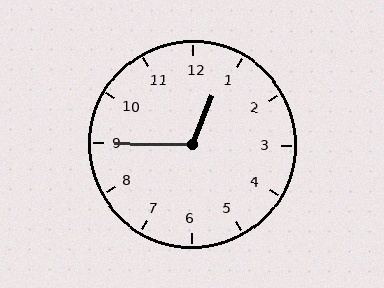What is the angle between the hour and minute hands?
Approximately 112 degrees.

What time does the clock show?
12:45.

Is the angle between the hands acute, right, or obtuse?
It is obtuse.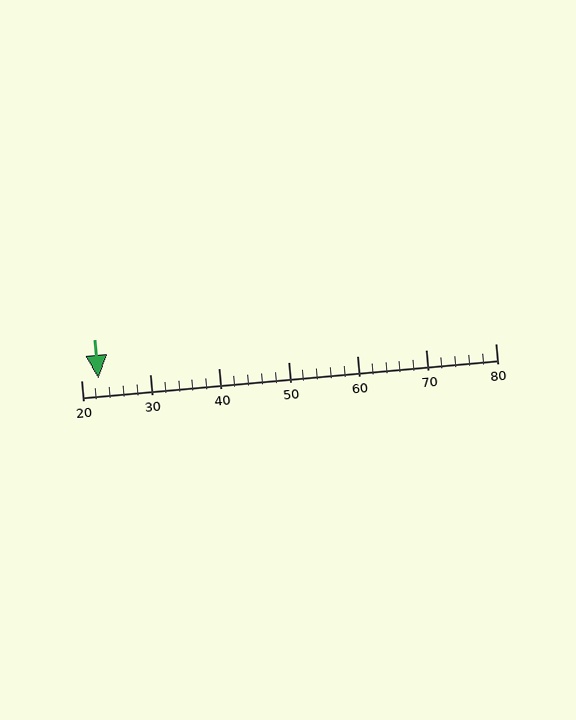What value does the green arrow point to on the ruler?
The green arrow points to approximately 22.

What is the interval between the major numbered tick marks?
The major tick marks are spaced 10 units apart.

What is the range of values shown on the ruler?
The ruler shows values from 20 to 80.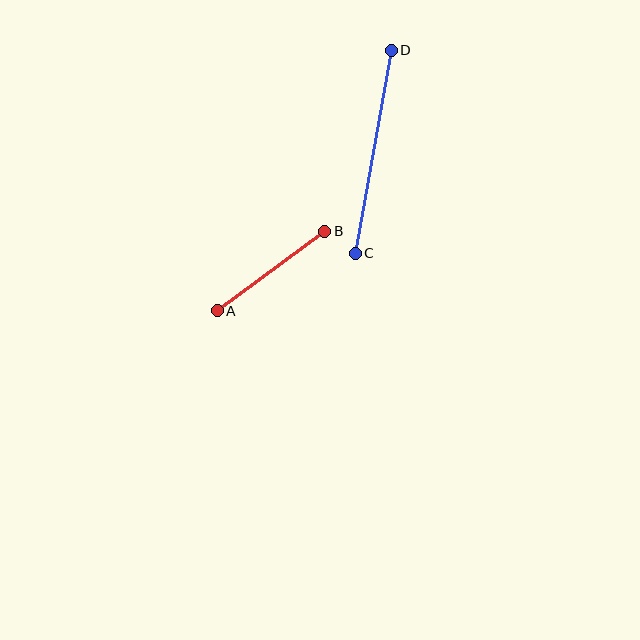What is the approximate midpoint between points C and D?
The midpoint is at approximately (373, 152) pixels.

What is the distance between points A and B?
The distance is approximately 133 pixels.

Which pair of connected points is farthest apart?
Points C and D are farthest apart.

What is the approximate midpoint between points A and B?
The midpoint is at approximately (271, 271) pixels.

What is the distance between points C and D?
The distance is approximately 206 pixels.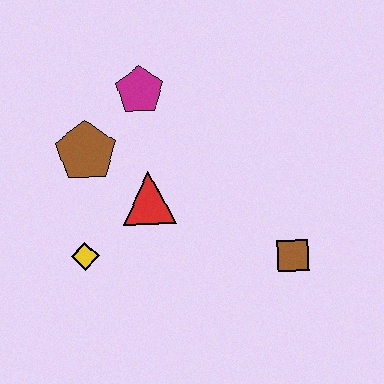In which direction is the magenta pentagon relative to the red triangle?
The magenta pentagon is above the red triangle.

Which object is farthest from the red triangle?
The brown square is farthest from the red triangle.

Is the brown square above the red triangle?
No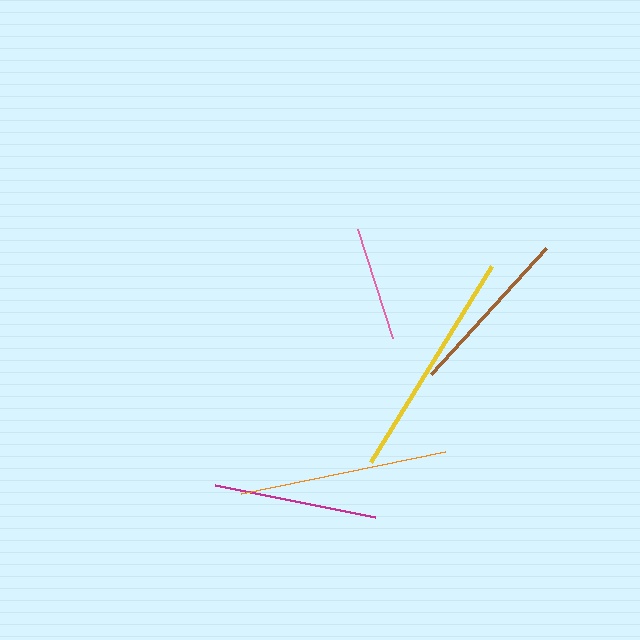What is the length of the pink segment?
The pink segment is approximately 115 pixels long.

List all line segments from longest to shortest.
From longest to shortest: yellow, orange, brown, magenta, pink.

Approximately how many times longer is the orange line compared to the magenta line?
The orange line is approximately 1.3 times the length of the magenta line.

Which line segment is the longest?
The yellow line is the longest at approximately 230 pixels.